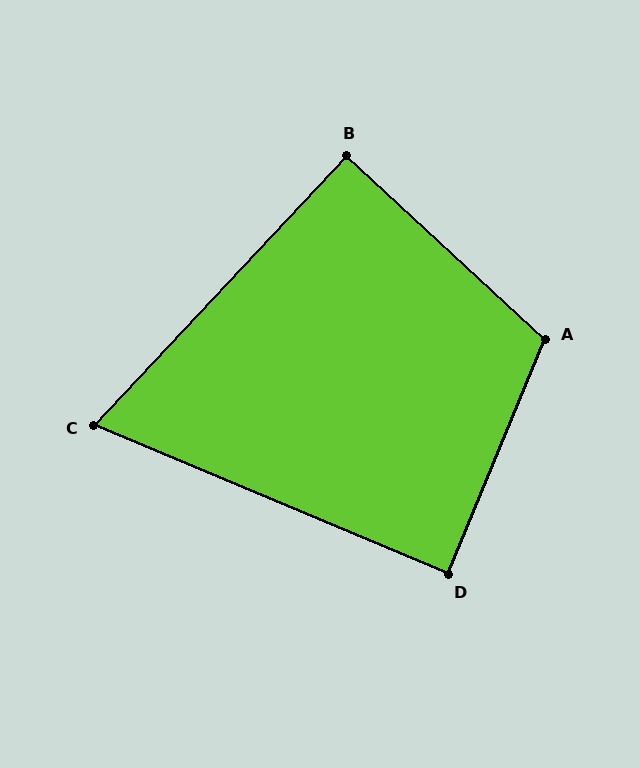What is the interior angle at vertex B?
Approximately 90 degrees (approximately right).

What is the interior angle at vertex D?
Approximately 90 degrees (approximately right).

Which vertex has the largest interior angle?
A, at approximately 110 degrees.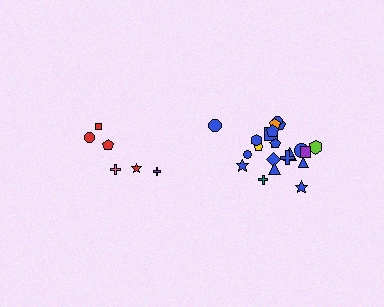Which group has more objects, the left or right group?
The right group.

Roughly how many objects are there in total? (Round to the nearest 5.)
Roughly 30 objects in total.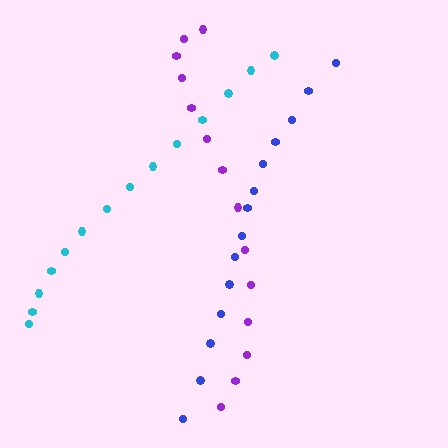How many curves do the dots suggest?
There are 3 distinct paths.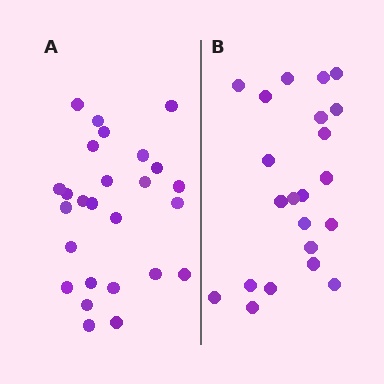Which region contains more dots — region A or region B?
Region A (the left region) has more dots.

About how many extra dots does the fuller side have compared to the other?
Region A has about 4 more dots than region B.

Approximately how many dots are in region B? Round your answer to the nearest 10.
About 20 dots. (The exact count is 22, which rounds to 20.)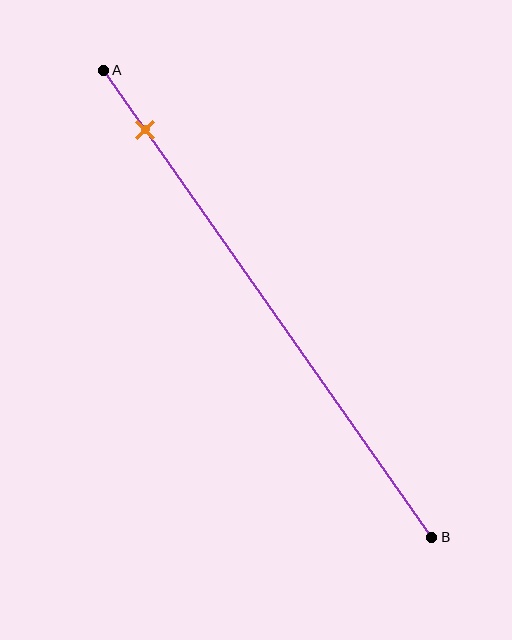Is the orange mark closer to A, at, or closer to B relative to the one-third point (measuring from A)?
The orange mark is closer to point A than the one-third point of segment AB.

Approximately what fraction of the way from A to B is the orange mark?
The orange mark is approximately 15% of the way from A to B.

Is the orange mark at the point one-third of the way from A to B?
No, the mark is at about 15% from A, not at the 33% one-third point.